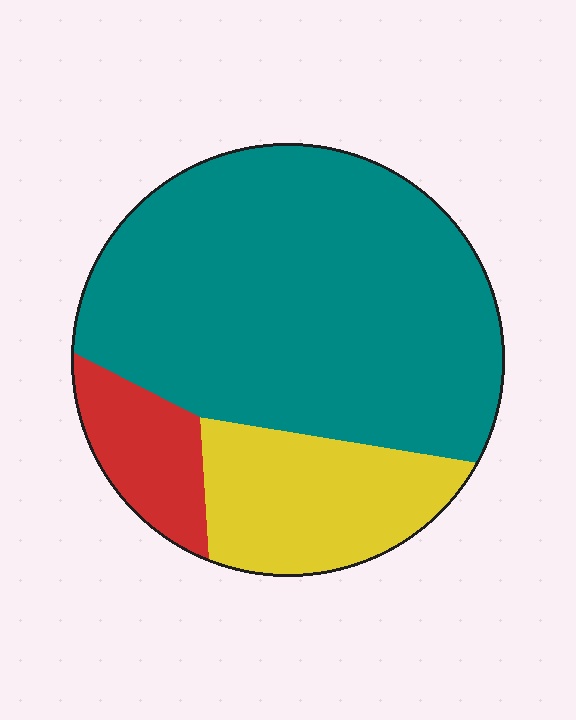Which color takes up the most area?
Teal, at roughly 70%.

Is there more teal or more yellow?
Teal.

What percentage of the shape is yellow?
Yellow covers around 20% of the shape.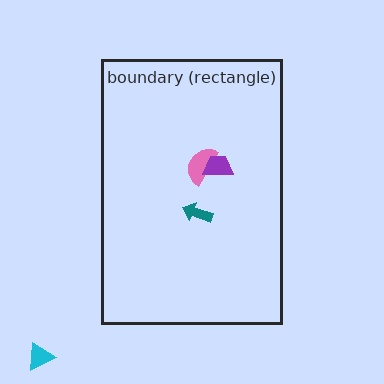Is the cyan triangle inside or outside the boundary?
Outside.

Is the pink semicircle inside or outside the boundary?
Inside.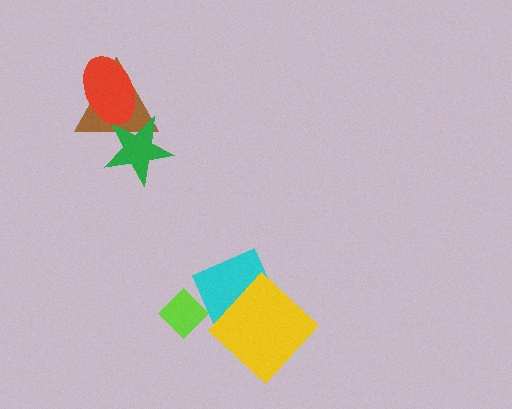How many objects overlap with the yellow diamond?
1 object overlaps with the yellow diamond.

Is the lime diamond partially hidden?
Yes, it is partially covered by another shape.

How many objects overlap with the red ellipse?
1 object overlaps with the red ellipse.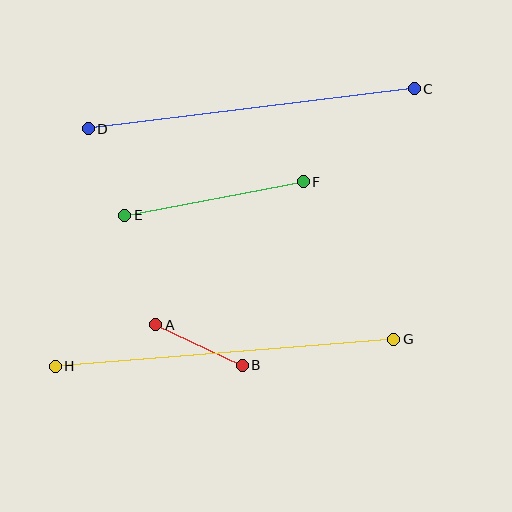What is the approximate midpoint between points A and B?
The midpoint is at approximately (199, 345) pixels.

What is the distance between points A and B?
The distance is approximately 95 pixels.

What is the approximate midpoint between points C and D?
The midpoint is at approximately (251, 109) pixels.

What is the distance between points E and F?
The distance is approximately 182 pixels.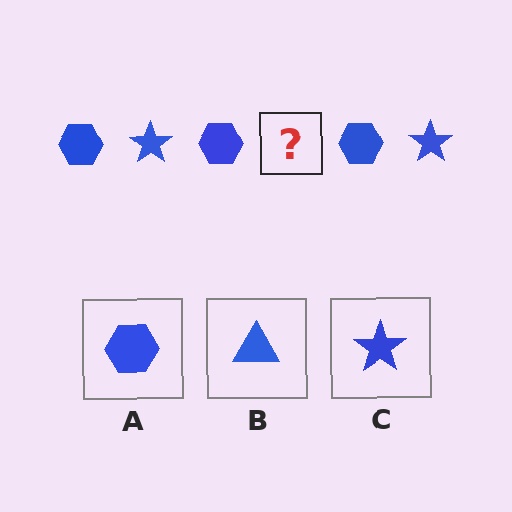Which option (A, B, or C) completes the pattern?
C.